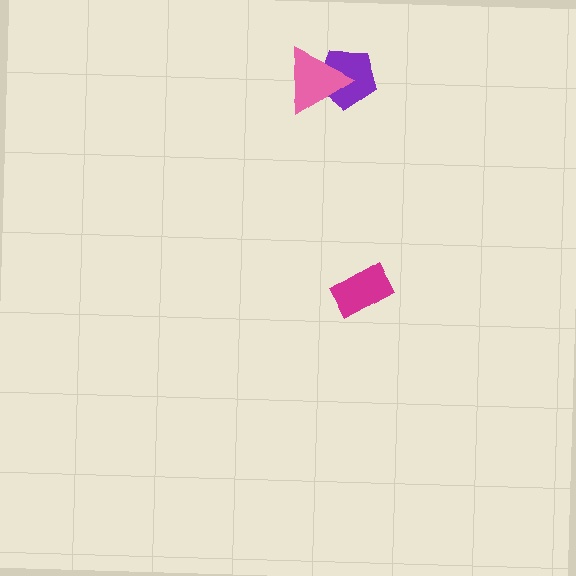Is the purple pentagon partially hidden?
Yes, it is partially covered by another shape.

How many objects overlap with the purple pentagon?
1 object overlaps with the purple pentagon.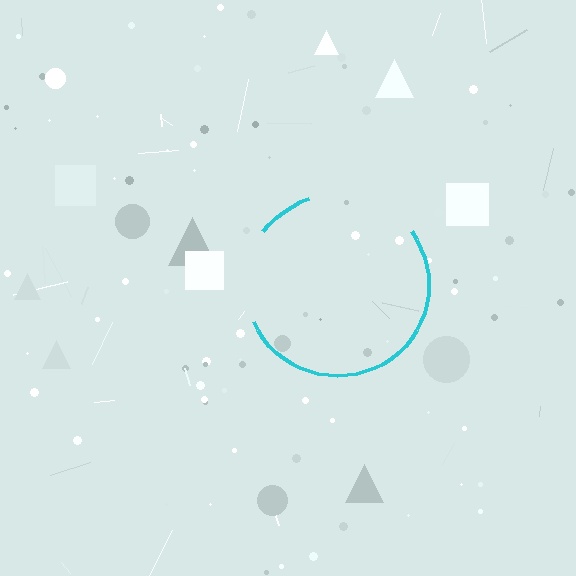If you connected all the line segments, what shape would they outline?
They would outline a circle.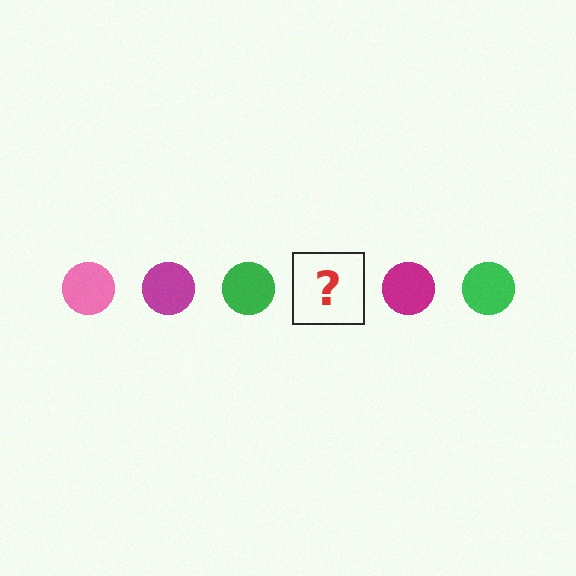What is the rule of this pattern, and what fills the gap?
The rule is that the pattern cycles through pink, magenta, green circles. The gap should be filled with a pink circle.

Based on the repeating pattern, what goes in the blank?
The blank should be a pink circle.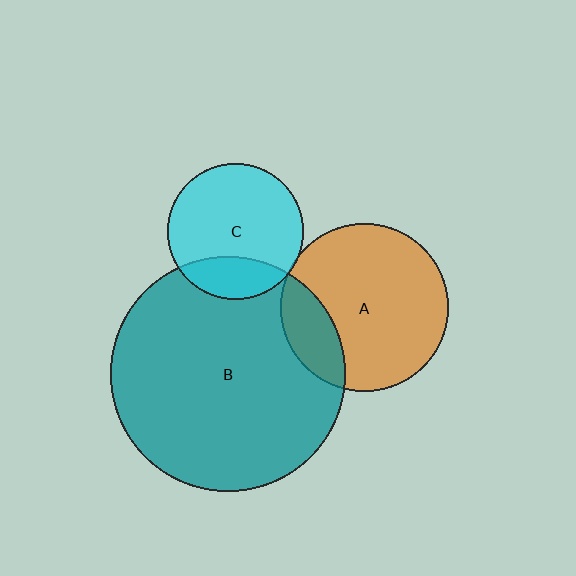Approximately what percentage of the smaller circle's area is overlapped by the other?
Approximately 20%.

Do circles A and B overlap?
Yes.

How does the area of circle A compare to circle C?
Approximately 1.5 times.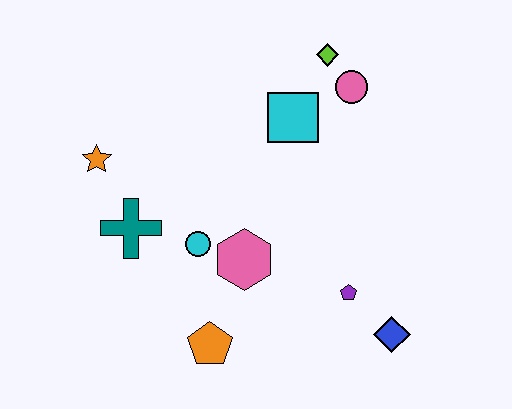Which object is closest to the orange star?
The teal cross is closest to the orange star.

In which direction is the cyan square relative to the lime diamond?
The cyan square is below the lime diamond.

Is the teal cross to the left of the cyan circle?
Yes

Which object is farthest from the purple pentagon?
The orange star is farthest from the purple pentagon.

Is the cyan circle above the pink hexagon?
Yes